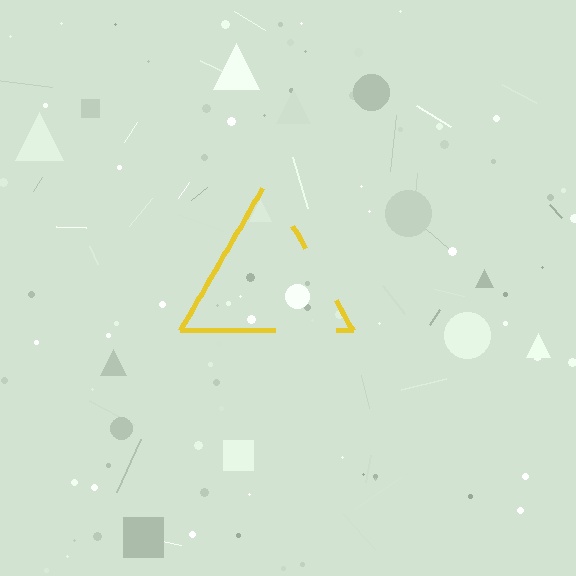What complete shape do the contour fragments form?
The contour fragments form a triangle.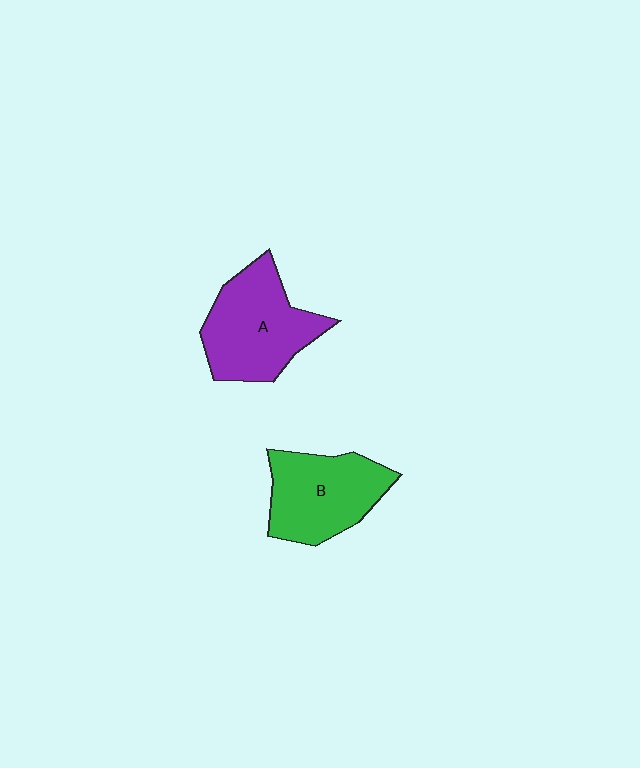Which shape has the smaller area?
Shape B (green).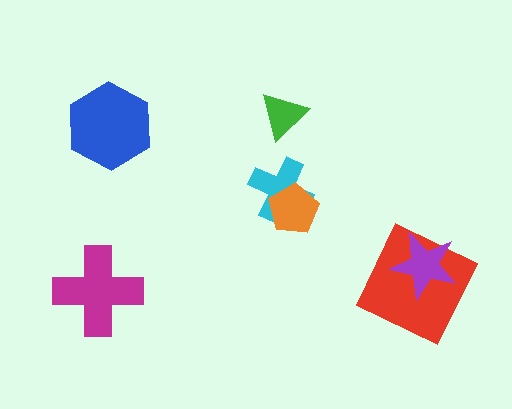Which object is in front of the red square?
The purple star is in front of the red square.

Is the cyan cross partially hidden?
Yes, it is partially covered by another shape.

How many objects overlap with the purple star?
1 object overlaps with the purple star.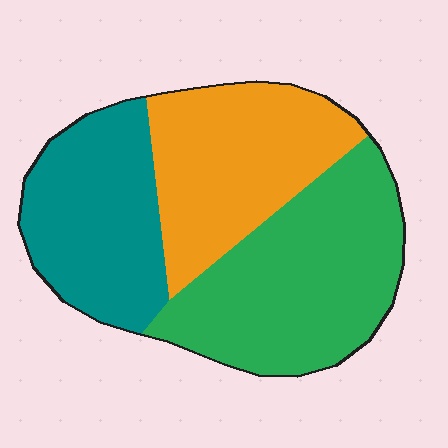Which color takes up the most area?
Green, at roughly 40%.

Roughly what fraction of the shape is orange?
Orange covers around 30% of the shape.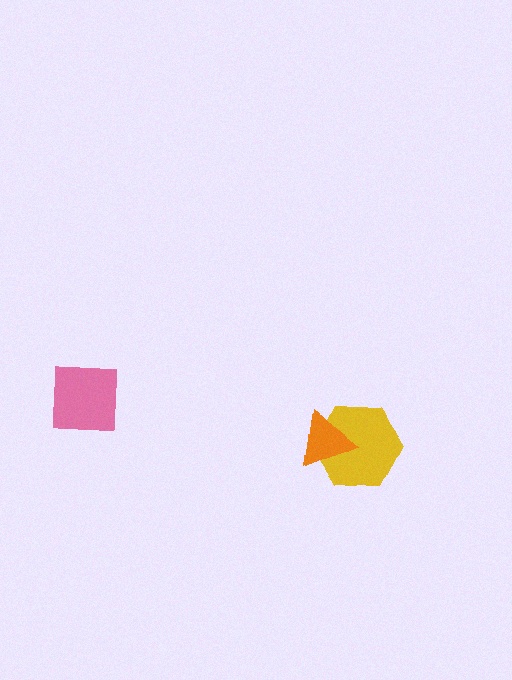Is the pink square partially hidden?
No, no other shape covers it.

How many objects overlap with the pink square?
0 objects overlap with the pink square.